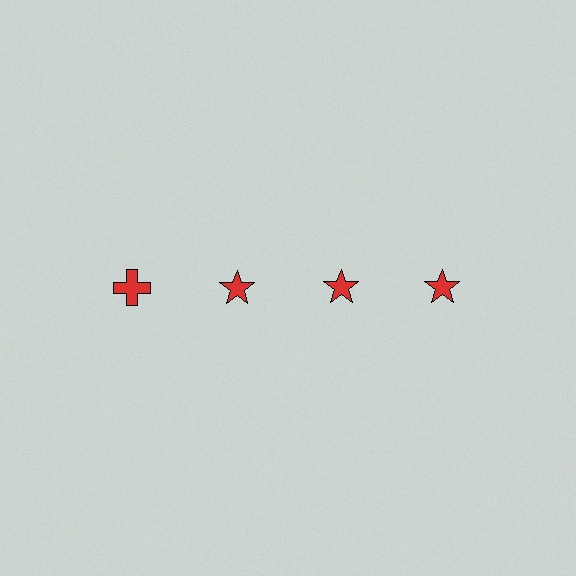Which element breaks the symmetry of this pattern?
The red cross in the top row, leftmost column breaks the symmetry. All other shapes are red stars.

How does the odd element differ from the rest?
It has a different shape: cross instead of star.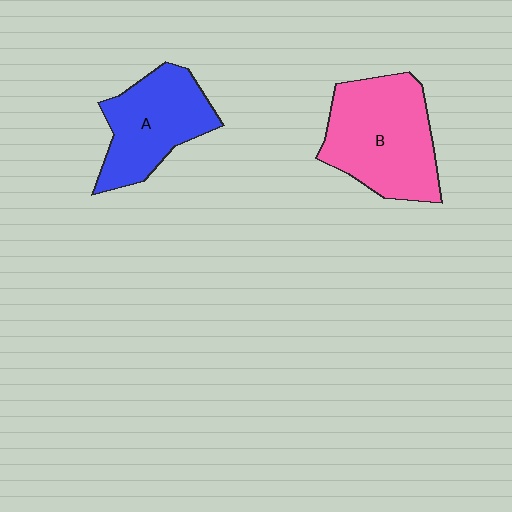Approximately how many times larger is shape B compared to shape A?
Approximately 1.3 times.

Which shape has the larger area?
Shape B (pink).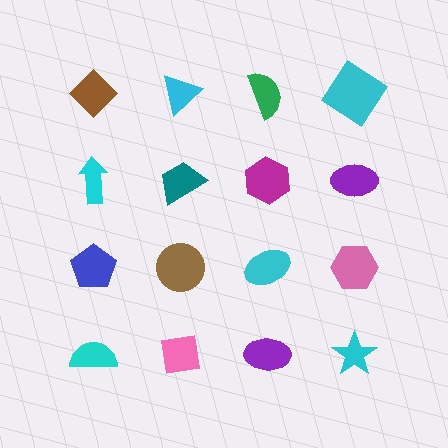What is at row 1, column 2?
A cyan triangle.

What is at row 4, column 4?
A cyan star.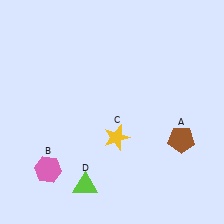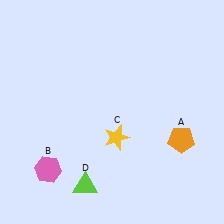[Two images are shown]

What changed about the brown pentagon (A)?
In Image 1, A is brown. In Image 2, it changed to orange.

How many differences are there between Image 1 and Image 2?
There is 1 difference between the two images.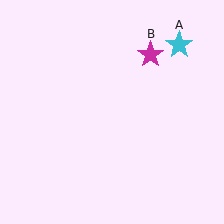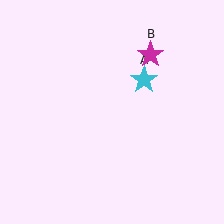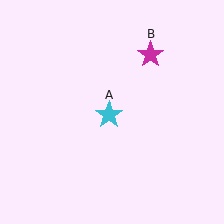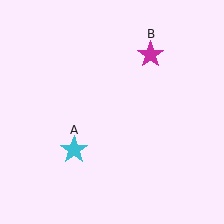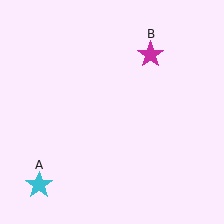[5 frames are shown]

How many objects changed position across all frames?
1 object changed position: cyan star (object A).